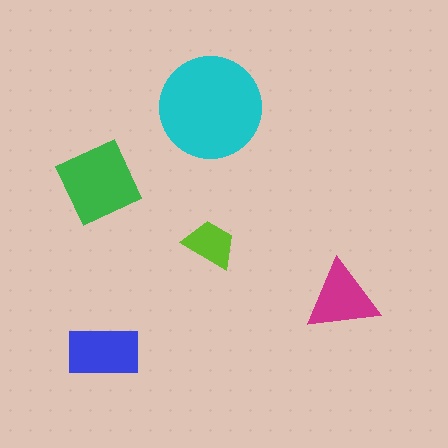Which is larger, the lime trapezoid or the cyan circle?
The cyan circle.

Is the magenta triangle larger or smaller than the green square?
Smaller.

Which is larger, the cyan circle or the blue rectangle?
The cyan circle.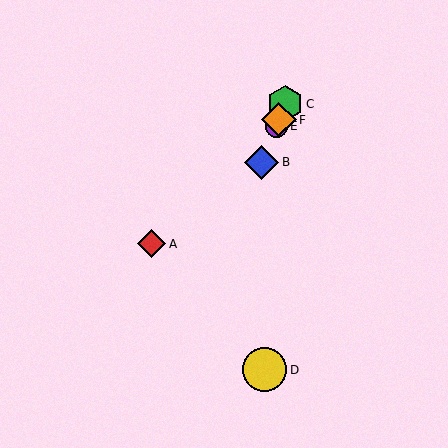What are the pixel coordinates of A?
Object A is at (151, 244).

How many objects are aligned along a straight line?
4 objects (B, C, E, F) are aligned along a straight line.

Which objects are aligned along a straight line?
Objects B, C, E, F are aligned along a straight line.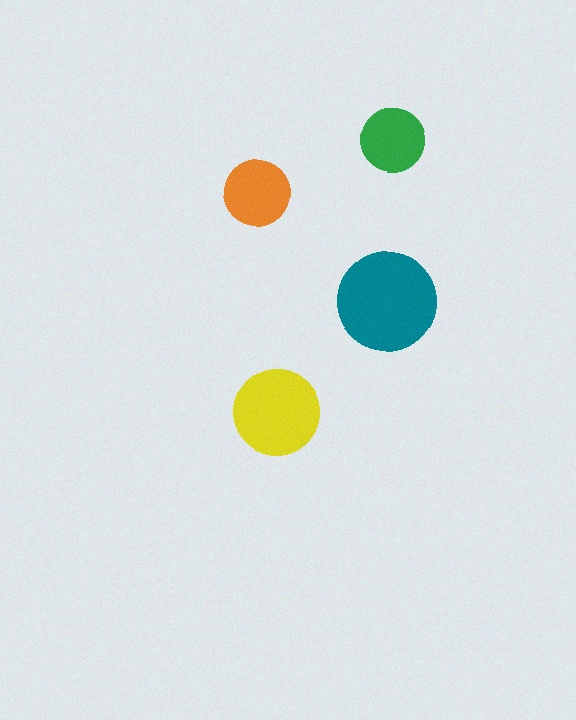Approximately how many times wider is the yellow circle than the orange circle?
About 1.5 times wider.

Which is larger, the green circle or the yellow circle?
The yellow one.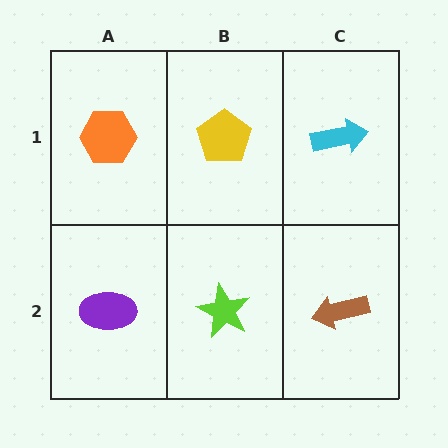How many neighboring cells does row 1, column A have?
2.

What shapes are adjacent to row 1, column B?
A lime star (row 2, column B), an orange hexagon (row 1, column A), a cyan arrow (row 1, column C).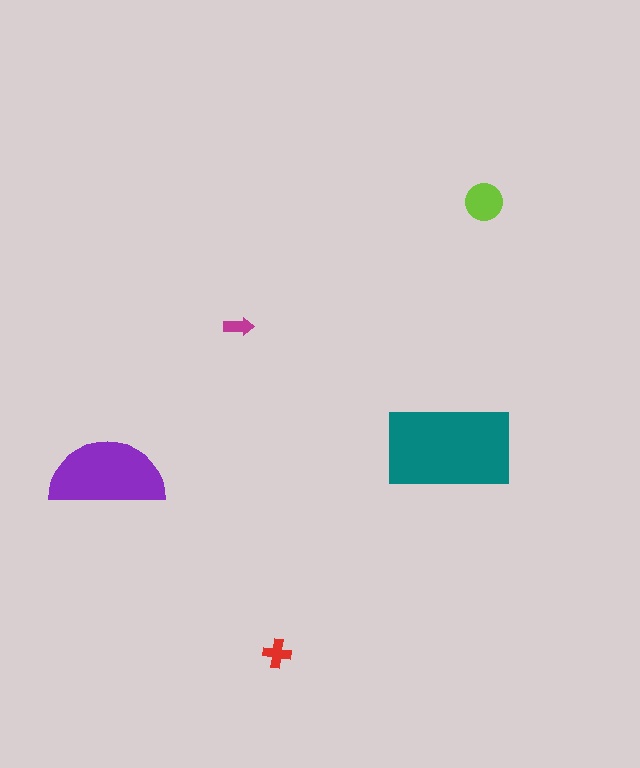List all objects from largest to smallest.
The teal rectangle, the purple semicircle, the lime circle, the red cross, the magenta arrow.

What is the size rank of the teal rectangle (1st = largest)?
1st.